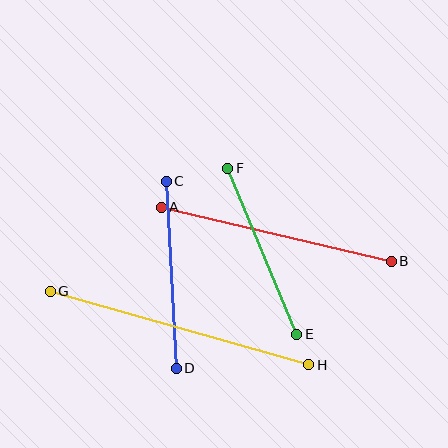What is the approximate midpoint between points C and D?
The midpoint is at approximately (171, 275) pixels.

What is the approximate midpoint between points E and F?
The midpoint is at approximately (262, 251) pixels.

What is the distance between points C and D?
The distance is approximately 188 pixels.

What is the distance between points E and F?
The distance is approximately 180 pixels.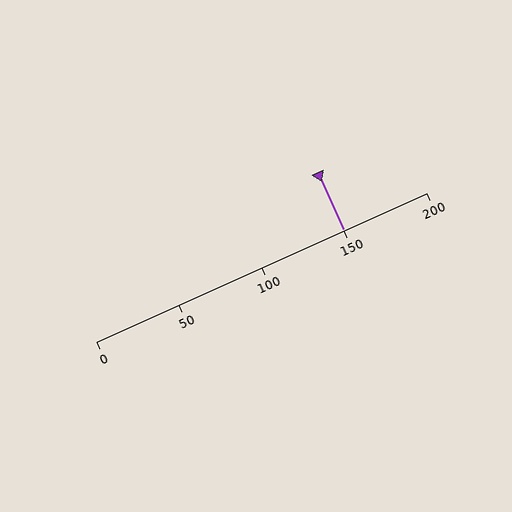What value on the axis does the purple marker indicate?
The marker indicates approximately 150.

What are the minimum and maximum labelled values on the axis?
The axis runs from 0 to 200.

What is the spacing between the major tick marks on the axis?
The major ticks are spaced 50 apart.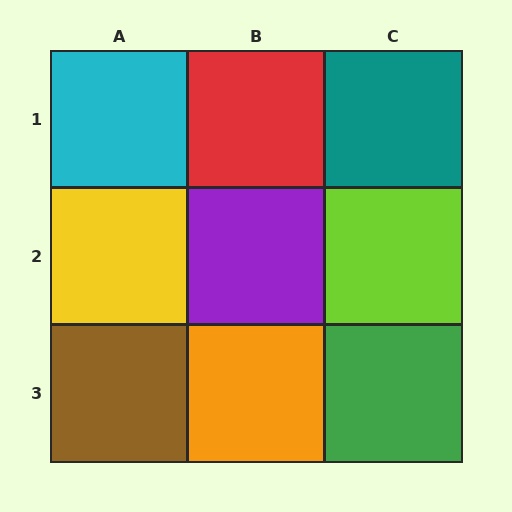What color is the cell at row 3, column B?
Orange.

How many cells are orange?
1 cell is orange.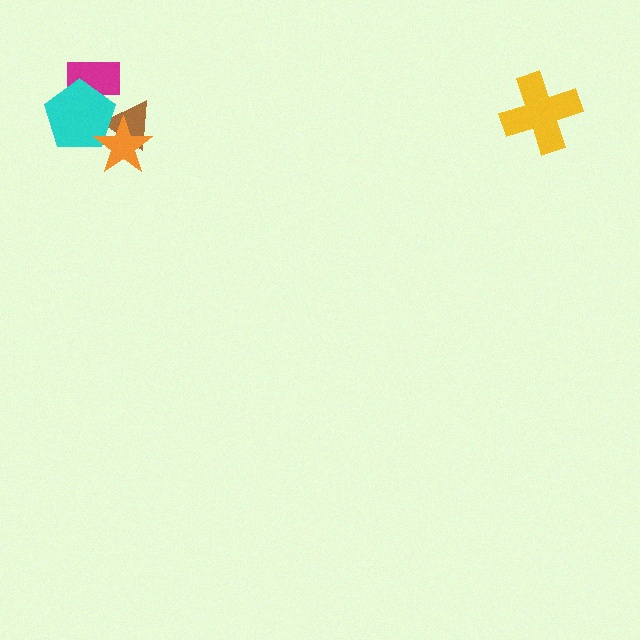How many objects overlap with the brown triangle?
2 objects overlap with the brown triangle.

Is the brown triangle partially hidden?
Yes, it is partially covered by another shape.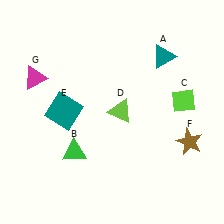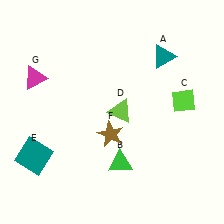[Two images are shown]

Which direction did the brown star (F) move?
The brown star (F) moved left.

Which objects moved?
The objects that moved are: the green triangle (B), the teal square (E), the brown star (F).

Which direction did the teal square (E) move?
The teal square (E) moved down.